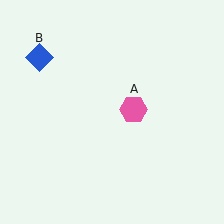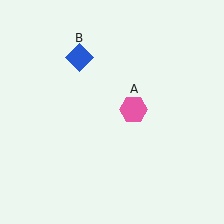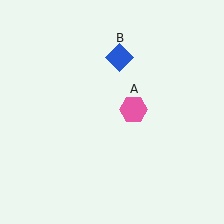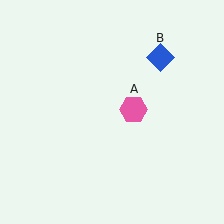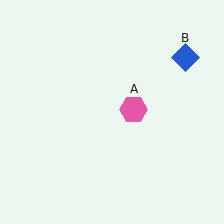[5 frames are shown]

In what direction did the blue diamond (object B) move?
The blue diamond (object B) moved right.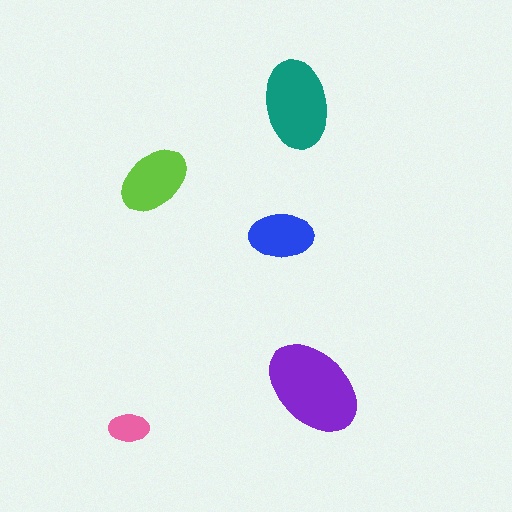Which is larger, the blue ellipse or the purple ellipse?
The purple one.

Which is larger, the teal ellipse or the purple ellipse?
The purple one.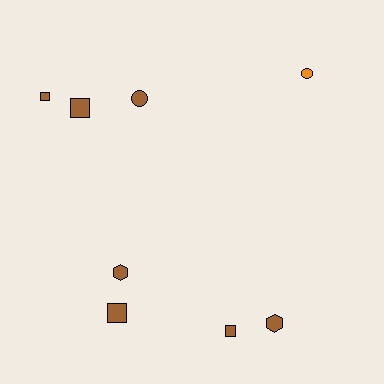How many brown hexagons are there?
There are 2 brown hexagons.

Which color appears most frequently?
Brown, with 7 objects.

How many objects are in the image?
There are 8 objects.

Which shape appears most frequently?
Square, with 4 objects.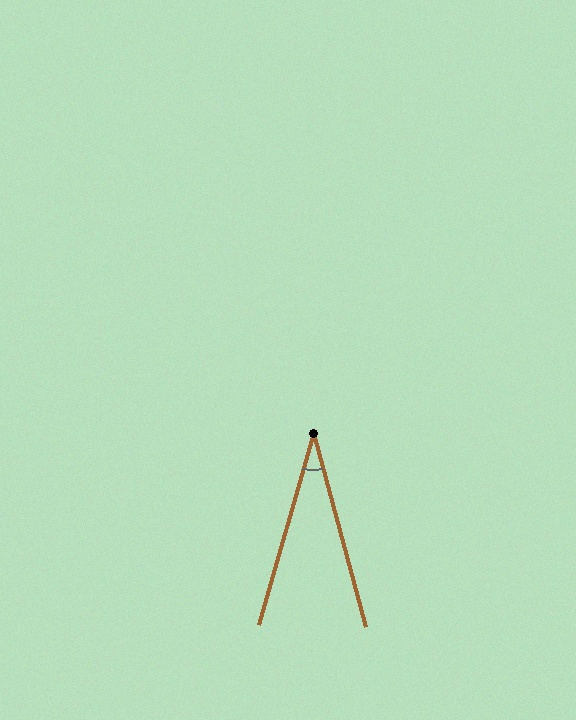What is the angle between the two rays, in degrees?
Approximately 31 degrees.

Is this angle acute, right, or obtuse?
It is acute.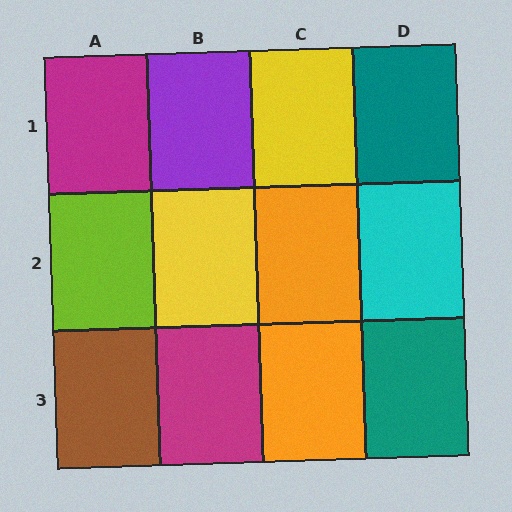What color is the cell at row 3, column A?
Brown.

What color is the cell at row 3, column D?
Teal.